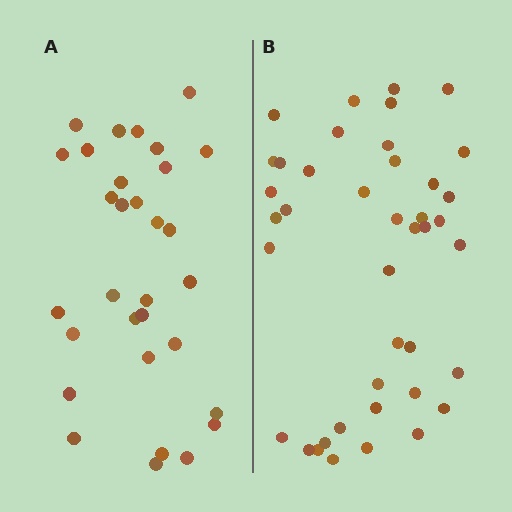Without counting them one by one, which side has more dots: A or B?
Region B (the right region) has more dots.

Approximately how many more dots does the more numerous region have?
Region B has roughly 10 or so more dots than region A.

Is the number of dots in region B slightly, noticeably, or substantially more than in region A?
Region B has noticeably more, but not dramatically so. The ratio is roughly 1.3 to 1.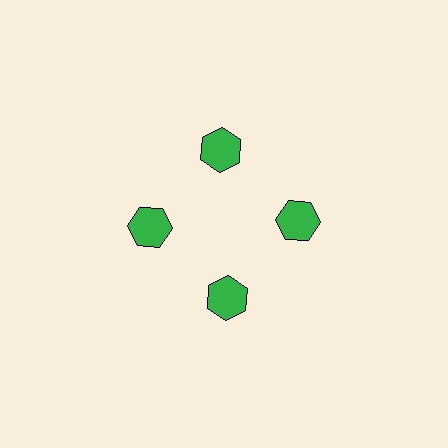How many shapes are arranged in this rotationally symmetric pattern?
There are 4 shapes, arranged in 4 groups of 1.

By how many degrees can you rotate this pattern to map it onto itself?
The pattern maps onto itself every 90 degrees of rotation.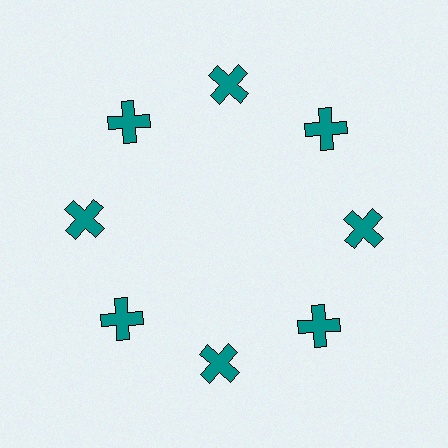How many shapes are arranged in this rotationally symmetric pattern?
There are 8 shapes, arranged in 8 groups of 1.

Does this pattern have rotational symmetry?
Yes, this pattern has 8-fold rotational symmetry. It looks the same after rotating 45 degrees around the center.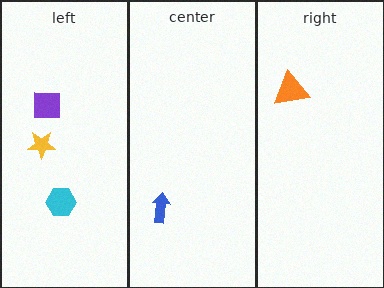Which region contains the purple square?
The left region.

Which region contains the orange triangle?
The right region.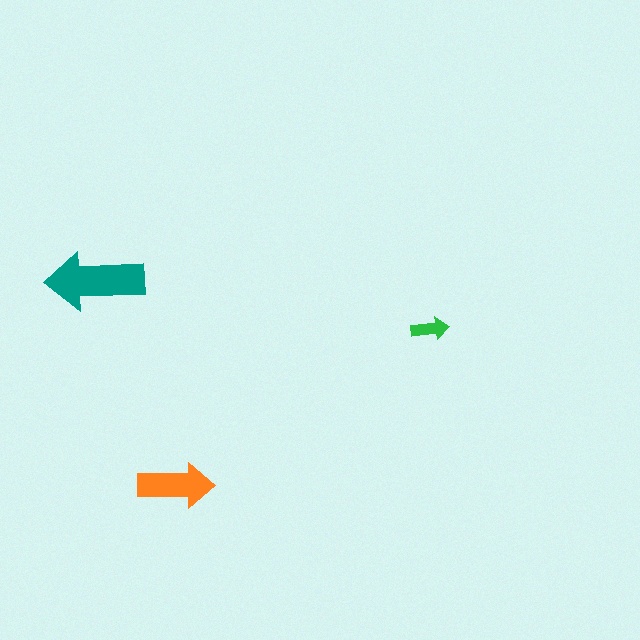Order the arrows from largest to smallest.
the teal one, the orange one, the green one.